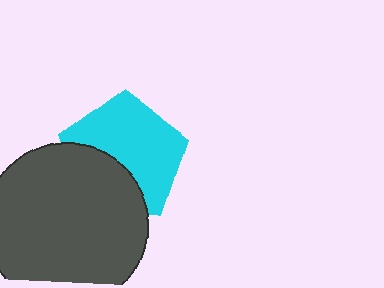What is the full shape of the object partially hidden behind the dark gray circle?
The partially hidden object is a cyan pentagon.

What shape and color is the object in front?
The object in front is a dark gray circle.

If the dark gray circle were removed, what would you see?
You would see the complete cyan pentagon.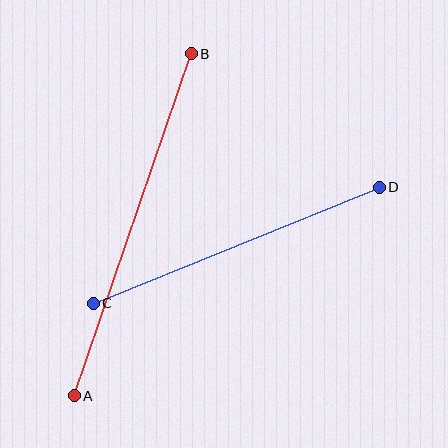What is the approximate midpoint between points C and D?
The midpoint is at approximately (236, 245) pixels.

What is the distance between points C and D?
The distance is approximately 309 pixels.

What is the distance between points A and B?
The distance is approximately 361 pixels.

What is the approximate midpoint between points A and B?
The midpoint is at approximately (133, 225) pixels.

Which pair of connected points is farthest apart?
Points A and B are farthest apart.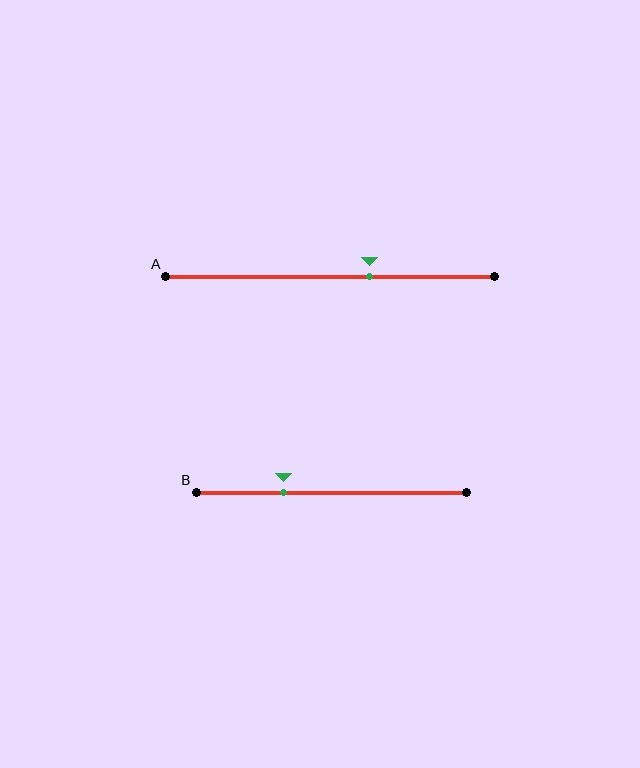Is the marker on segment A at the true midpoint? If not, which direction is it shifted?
No, the marker on segment A is shifted to the right by about 12% of the segment length.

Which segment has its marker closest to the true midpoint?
Segment A has its marker closest to the true midpoint.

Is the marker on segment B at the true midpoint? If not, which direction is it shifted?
No, the marker on segment B is shifted to the left by about 18% of the segment length.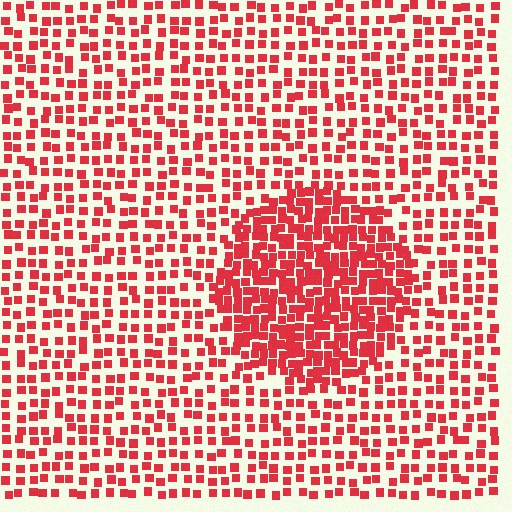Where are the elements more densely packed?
The elements are more densely packed inside the circle boundary.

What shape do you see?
I see a circle.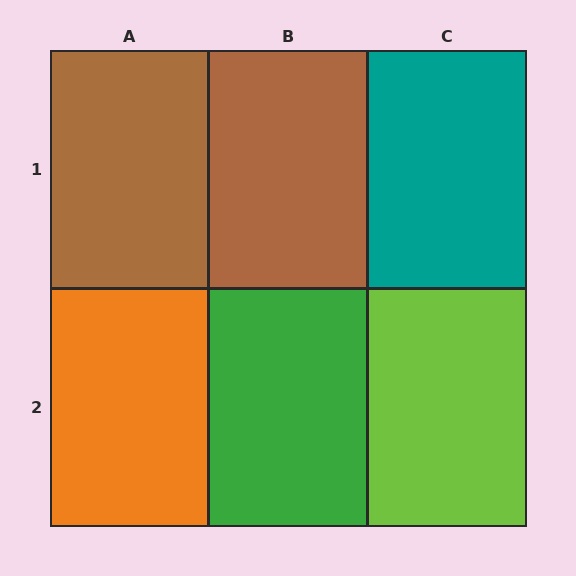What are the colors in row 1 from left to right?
Brown, brown, teal.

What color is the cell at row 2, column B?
Green.